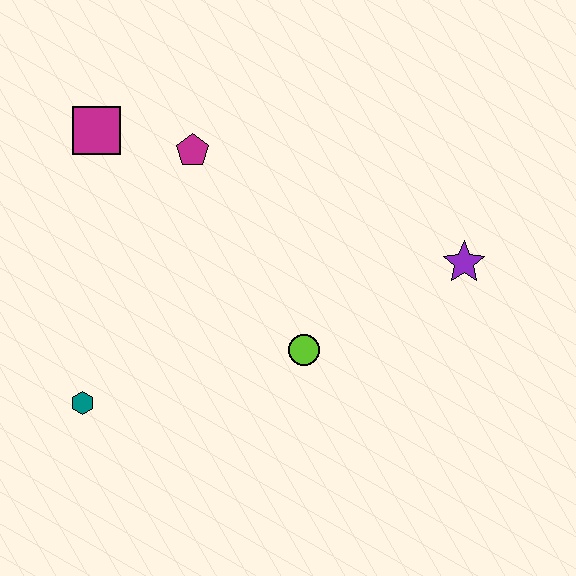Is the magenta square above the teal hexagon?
Yes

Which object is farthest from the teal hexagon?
The purple star is farthest from the teal hexagon.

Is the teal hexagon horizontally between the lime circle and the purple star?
No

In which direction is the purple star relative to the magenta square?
The purple star is to the right of the magenta square.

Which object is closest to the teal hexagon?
The lime circle is closest to the teal hexagon.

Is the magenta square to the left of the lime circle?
Yes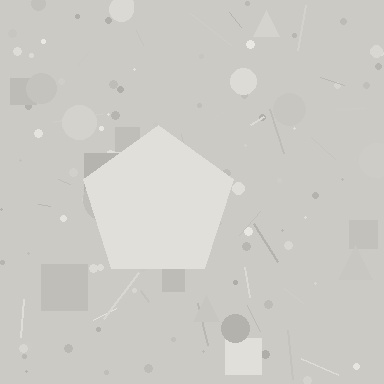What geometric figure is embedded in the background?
A pentagon is embedded in the background.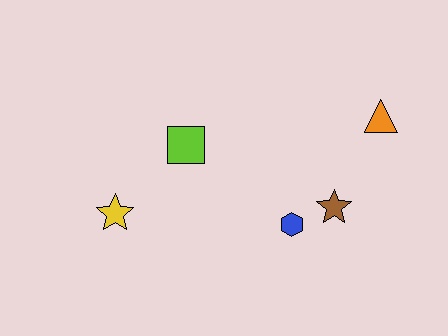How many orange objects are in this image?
There is 1 orange object.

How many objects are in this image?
There are 5 objects.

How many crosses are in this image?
There are no crosses.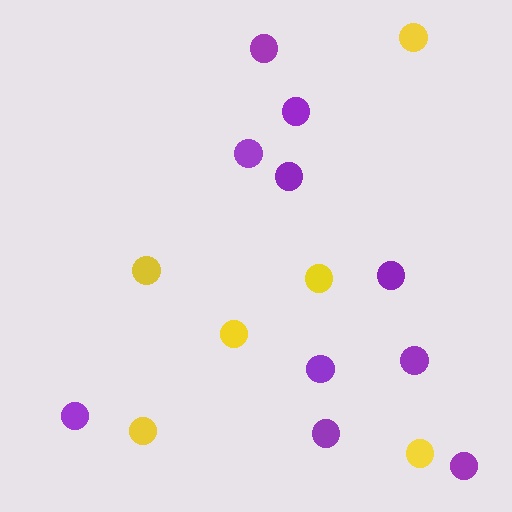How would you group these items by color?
There are 2 groups: one group of purple circles (10) and one group of yellow circles (6).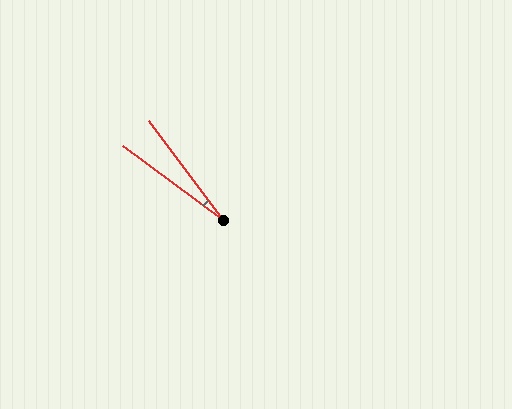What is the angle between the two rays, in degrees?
Approximately 17 degrees.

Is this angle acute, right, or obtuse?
It is acute.